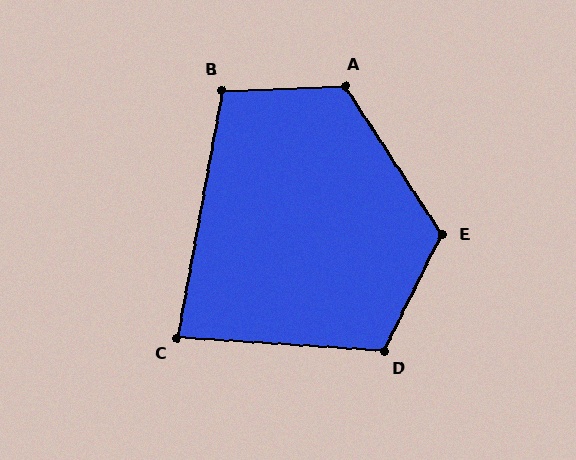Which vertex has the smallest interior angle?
C, at approximately 84 degrees.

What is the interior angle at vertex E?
Approximately 120 degrees (obtuse).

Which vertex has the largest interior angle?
A, at approximately 121 degrees.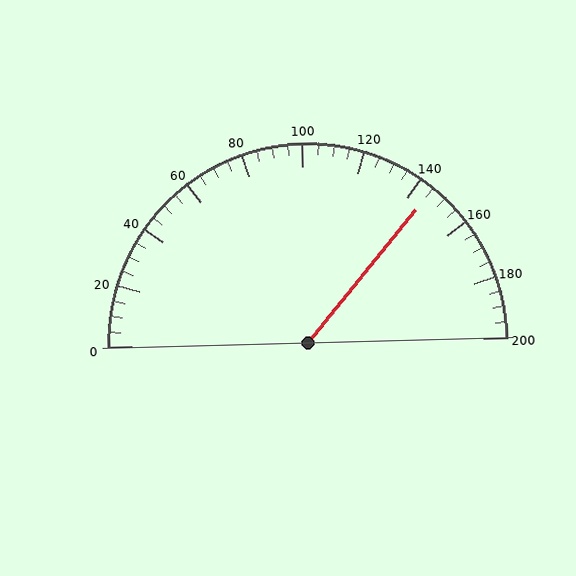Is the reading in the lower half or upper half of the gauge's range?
The reading is in the upper half of the range (0 to 200).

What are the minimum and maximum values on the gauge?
The gauge ranges from 0 to 200.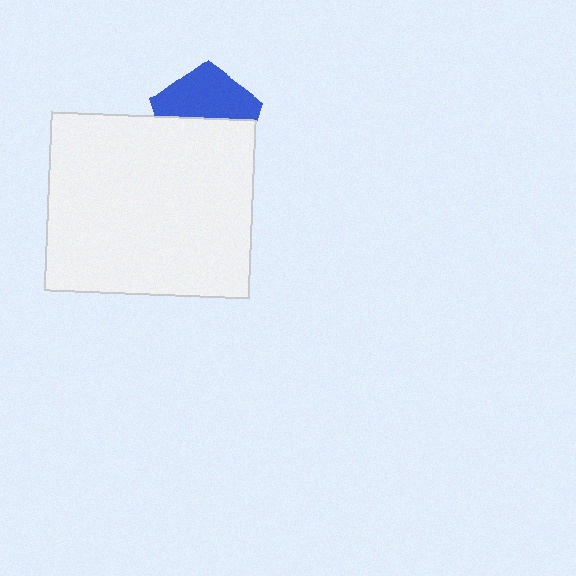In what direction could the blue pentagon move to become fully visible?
The blue pentagon could move up. That would shift it out from behind the white rectangle entirely.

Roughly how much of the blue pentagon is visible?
About half of it is visible (roughly 49%).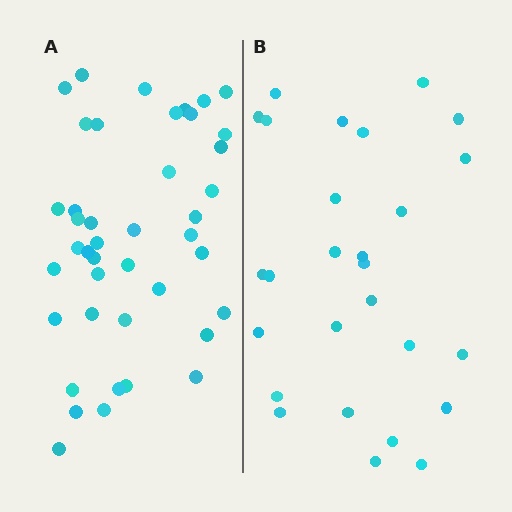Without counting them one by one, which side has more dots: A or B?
Region A (the left region) has more dots.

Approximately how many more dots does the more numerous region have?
Region A has approximately 15 more dots than region B.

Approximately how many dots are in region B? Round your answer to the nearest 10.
About 30 dots. (The exact count is 27, which rounds to 30.)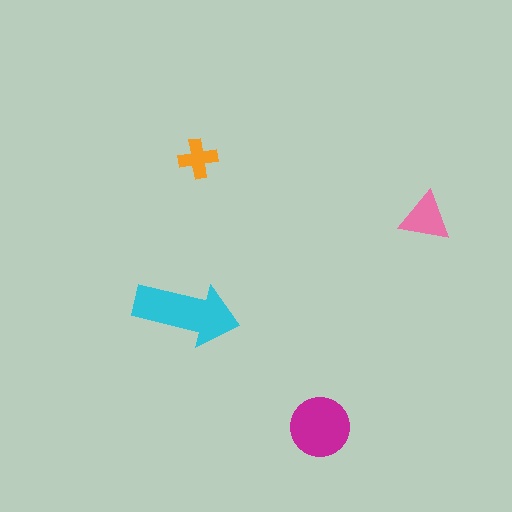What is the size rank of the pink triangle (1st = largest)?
3rd.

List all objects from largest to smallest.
The cyan arrow, the magenta circle, the pink triangle, the orange cross.